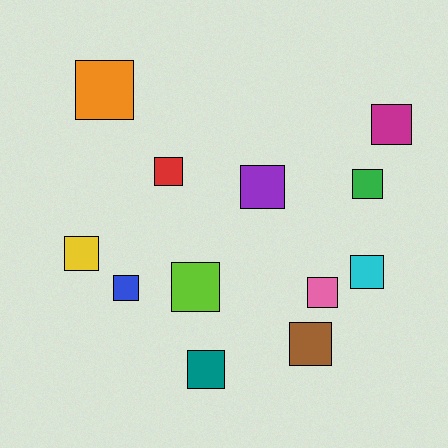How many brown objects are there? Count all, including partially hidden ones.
There is 1 brown object.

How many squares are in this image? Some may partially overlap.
There are 12 squares.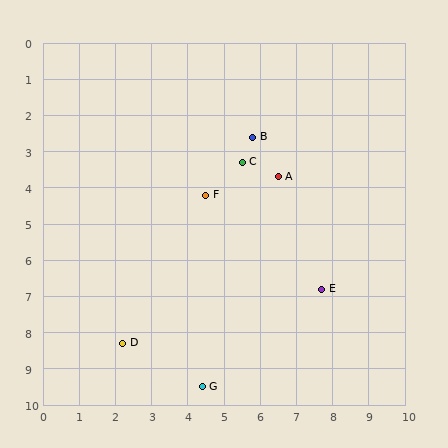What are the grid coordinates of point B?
Point B is at approximately (5.8, 2.6).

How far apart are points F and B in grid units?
Points F and B are about 2.1 grid units apart.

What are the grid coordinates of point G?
Point G is at approximately (4.4, 9.5).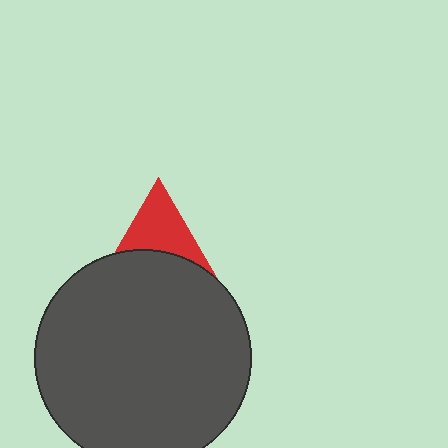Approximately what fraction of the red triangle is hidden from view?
Roughly 59% of the red triangle is hidden behind the dark gray circle.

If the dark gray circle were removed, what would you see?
You would see the complete red triangle.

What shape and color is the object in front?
The object in front is a dark gray circle.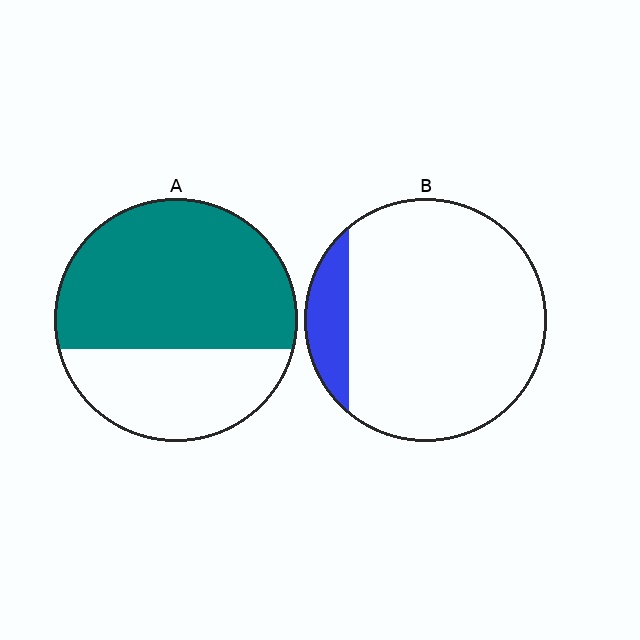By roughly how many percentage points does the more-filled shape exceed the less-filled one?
By roughly 50 percentage points (A over B).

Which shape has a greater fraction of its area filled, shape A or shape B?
Shape A.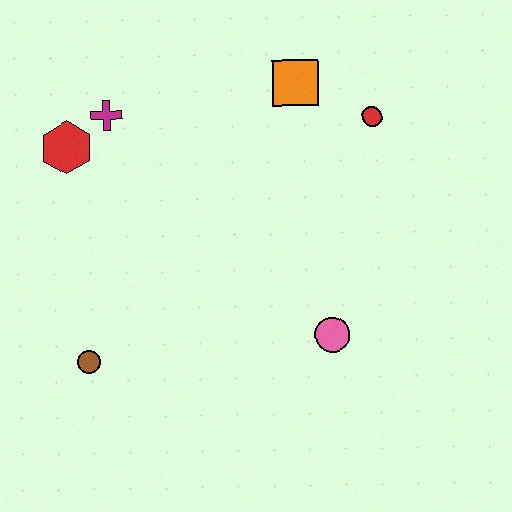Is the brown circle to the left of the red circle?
Yes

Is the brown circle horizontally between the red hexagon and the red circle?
Yes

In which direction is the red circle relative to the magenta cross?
The red circle is to the right of the magenta cross.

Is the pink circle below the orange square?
Yes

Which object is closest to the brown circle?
The red hexagon is closest to the brown circle.